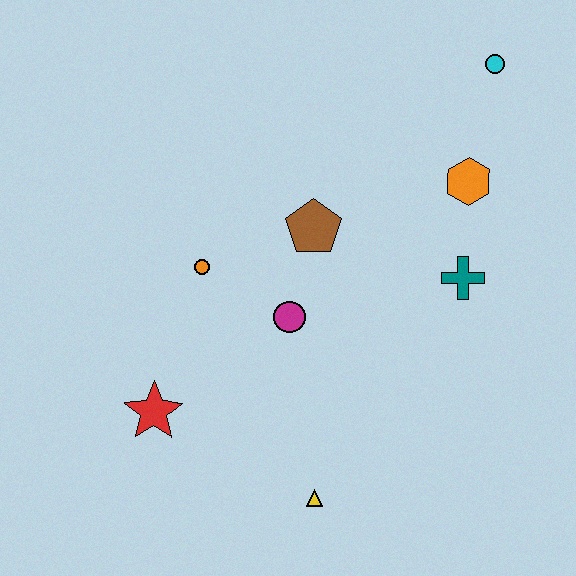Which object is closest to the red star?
The orange circle is closest to the red star.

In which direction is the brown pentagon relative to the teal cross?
The brown pentagon is to the left of the teal cross.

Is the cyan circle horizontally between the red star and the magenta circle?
No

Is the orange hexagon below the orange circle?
No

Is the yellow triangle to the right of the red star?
Yes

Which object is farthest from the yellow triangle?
The cyan circle is farthest from the yellow triangle.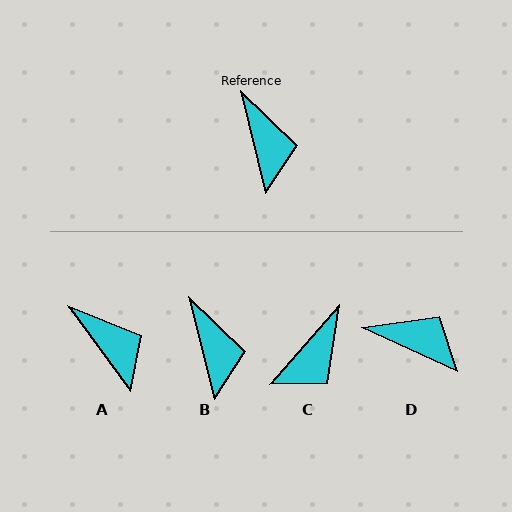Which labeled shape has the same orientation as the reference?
B.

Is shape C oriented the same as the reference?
No, it is off by about 55 degrees.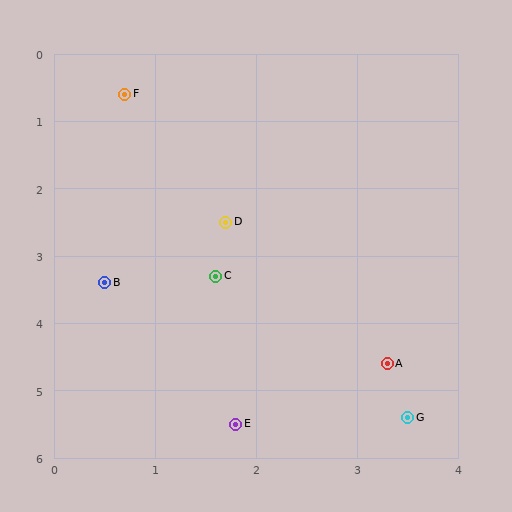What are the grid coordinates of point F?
Point F is at approximately (0.7, 0.6).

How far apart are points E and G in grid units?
Points E and G are about 1.7 grid units apart.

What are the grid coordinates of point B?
Point B is at approximately (0.5, 3.4).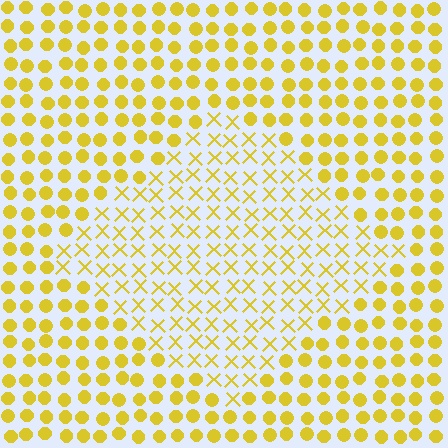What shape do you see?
I see a diamond.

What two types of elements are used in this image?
The image uses X marks inside the diamond region and circles outside it.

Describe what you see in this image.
The image is filled with small yellow elements arranged in a uniform grid. A diamond-shaped region contains X marks, while the surrounding area contains circles. The boundary is defined purely by the change in element shape.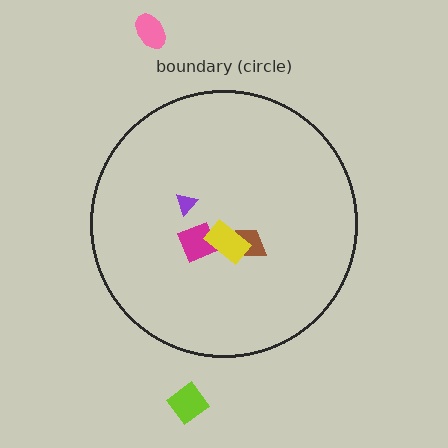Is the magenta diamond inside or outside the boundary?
Inside.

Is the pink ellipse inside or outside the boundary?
Outside.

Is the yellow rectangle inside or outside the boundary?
Inside.